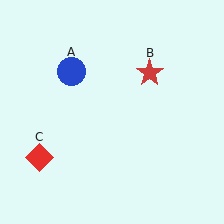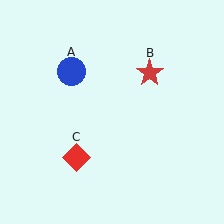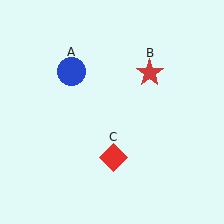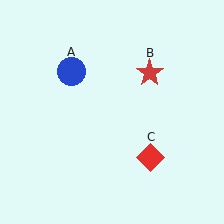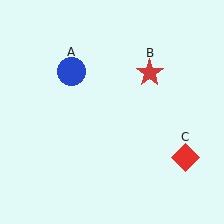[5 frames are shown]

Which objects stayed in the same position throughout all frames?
Blue circle (object A) and red star (object B) remained stationary.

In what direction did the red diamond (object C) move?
The red diamond (object C) moved right.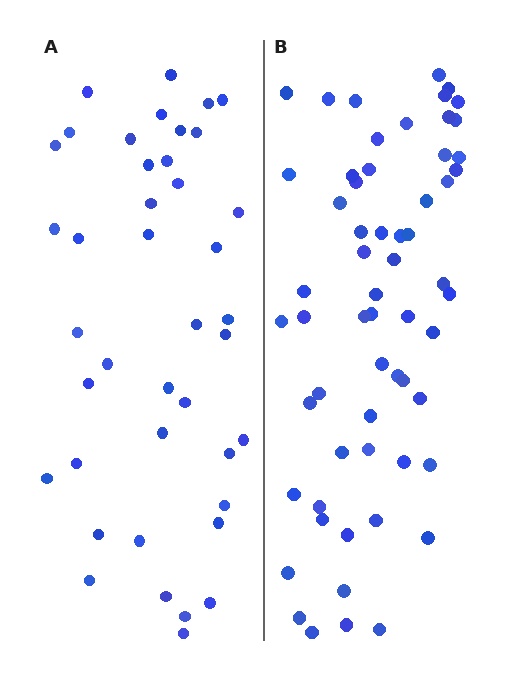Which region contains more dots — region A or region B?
Region B (the right region) has more dots.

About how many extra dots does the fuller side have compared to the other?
Region B has approximately 20 more dots than region A.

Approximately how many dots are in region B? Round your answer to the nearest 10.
About 60 dots.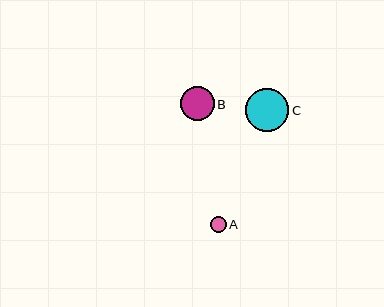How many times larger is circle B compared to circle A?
Circle B is approximately 2.1 times the size of circle A.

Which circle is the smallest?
Circle A is the smallest with a size of approximately 16 pixels.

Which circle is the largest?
Circle C is the largest with a size of approximately 43 pixels.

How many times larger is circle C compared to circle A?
Circle C is approximately 2.7 times the size of circle A.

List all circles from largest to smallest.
From largest to smallest: C, B, A.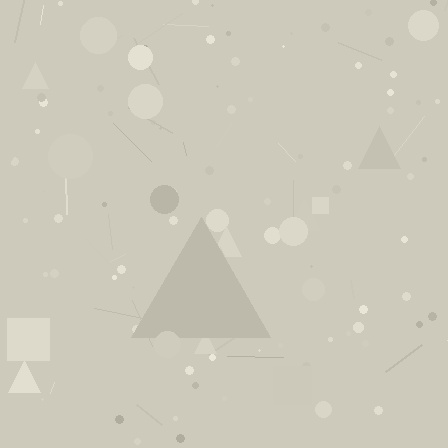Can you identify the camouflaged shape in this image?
The camouflaged shape is a triangle.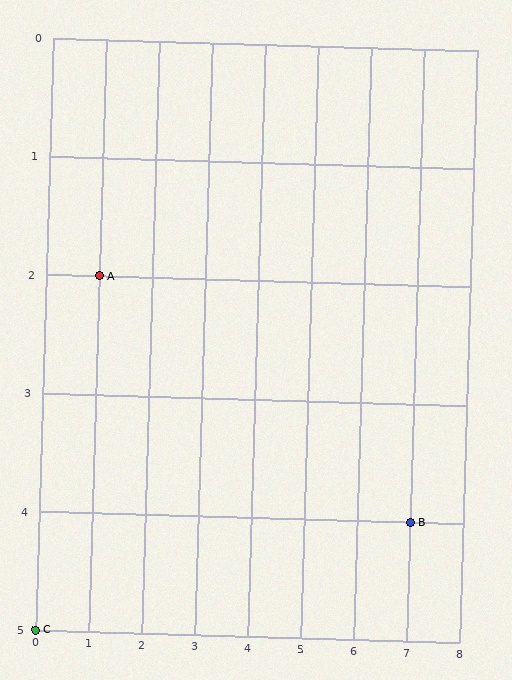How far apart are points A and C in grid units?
Points A and C are 1 column and 3 rows apart (about 3.2 grid units diagonally).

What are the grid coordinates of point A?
Point A is at grid coordinates (1, 2).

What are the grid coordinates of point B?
Point B is at grid coordinates (7, 4).